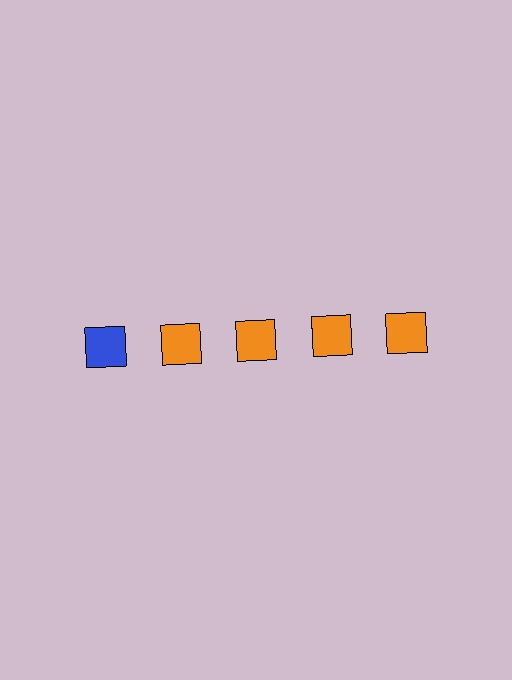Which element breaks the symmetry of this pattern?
The blue square in the top row, leftmost column breaks the symmetry. All other shapes are orange squares.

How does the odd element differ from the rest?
It has a different color: blue instead of orange.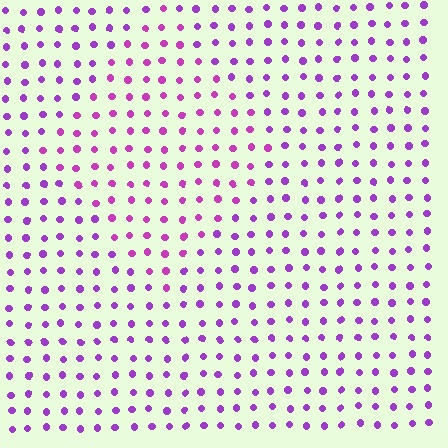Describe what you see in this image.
The image is filled with small purple elements in a uniform arrangement. A diamond-shaped region is visible where the elements are tinted to a slightly different hue, forming a subtle color boundary.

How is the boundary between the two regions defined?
The boundary is defined purely by a slight shift in hue (about 24 degrees). Spacing, size, and orientation are identical on both sides.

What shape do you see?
I see a diamond.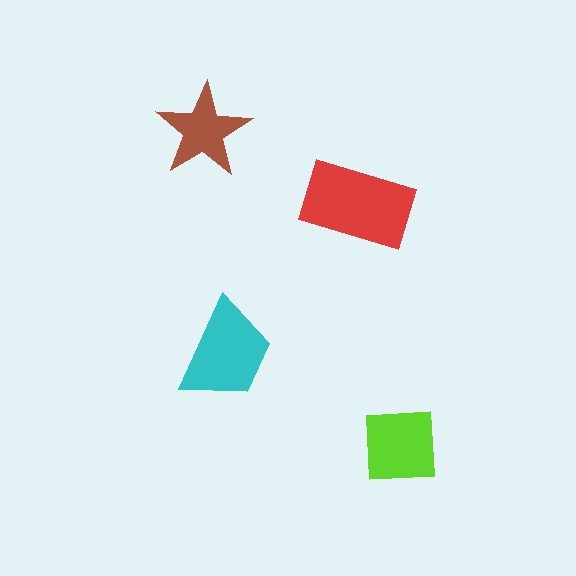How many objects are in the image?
There are 4 objects in the image.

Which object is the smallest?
The brown star.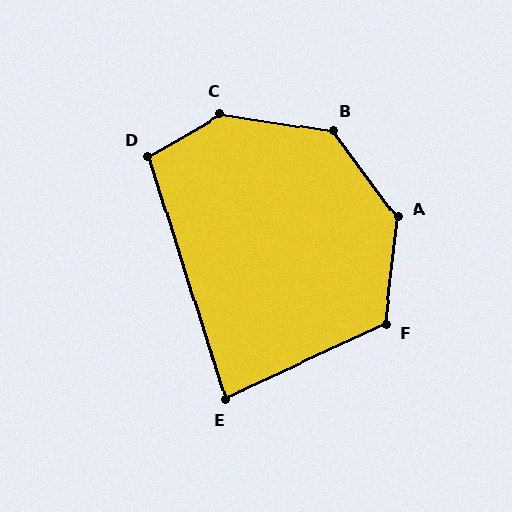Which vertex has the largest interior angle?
C, at approximately 140 degrees.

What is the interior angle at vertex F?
Approximately 121 degrees (obtuse).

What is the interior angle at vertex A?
Approximately 137 degrees (obtuse).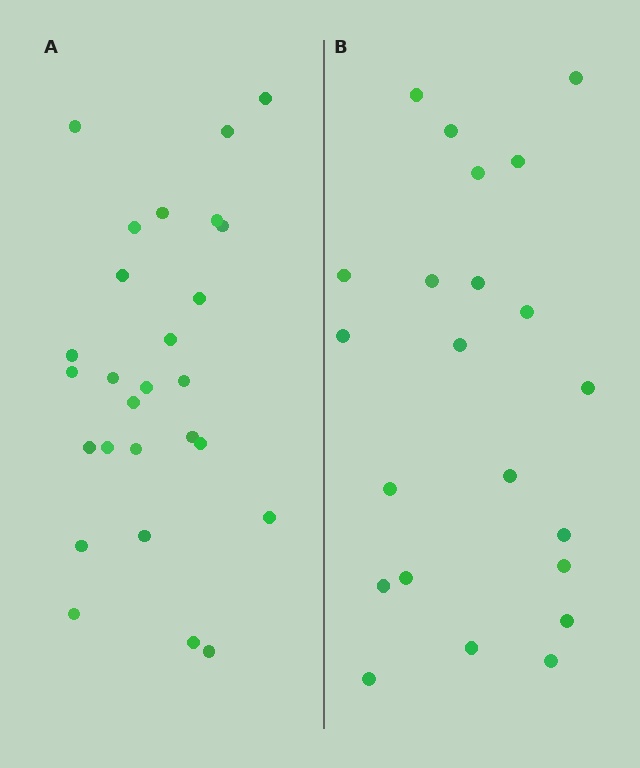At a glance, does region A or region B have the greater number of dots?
Region A (the left region) has more dots.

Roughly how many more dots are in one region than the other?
Region A has about 5 more dots than region B.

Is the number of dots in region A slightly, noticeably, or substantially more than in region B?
Region A has only slightly more — the two regions are fairly close. The ratio is roughly 1.2 to 1.